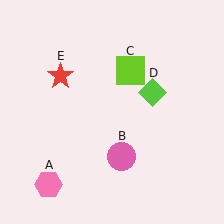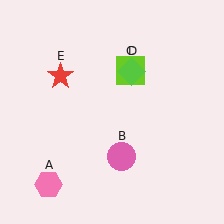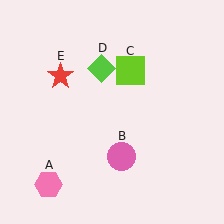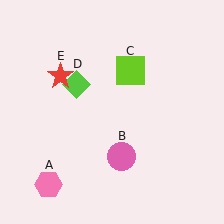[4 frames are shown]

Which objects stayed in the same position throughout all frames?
Pink hexagon (object A) and pink circle (object B) and lime square (object C) and red star (object E) remained stationary.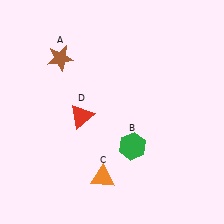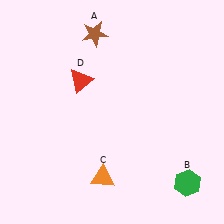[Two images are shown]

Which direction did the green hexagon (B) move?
The green hexagon (B) moved right.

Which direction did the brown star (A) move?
The brown star (A) moved right.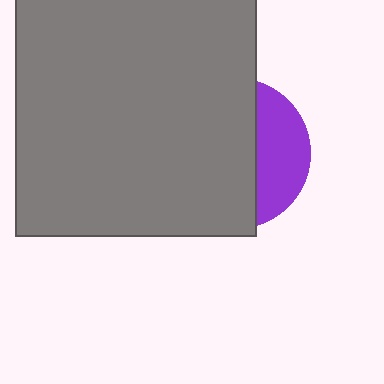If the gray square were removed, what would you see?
You would see the complete purple circle.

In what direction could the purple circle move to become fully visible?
The purple circle could move right. That would shift it out from behind the gray square entirely.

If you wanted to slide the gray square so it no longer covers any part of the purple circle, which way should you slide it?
Slide it left — that is the most direct way to separate the two shapes.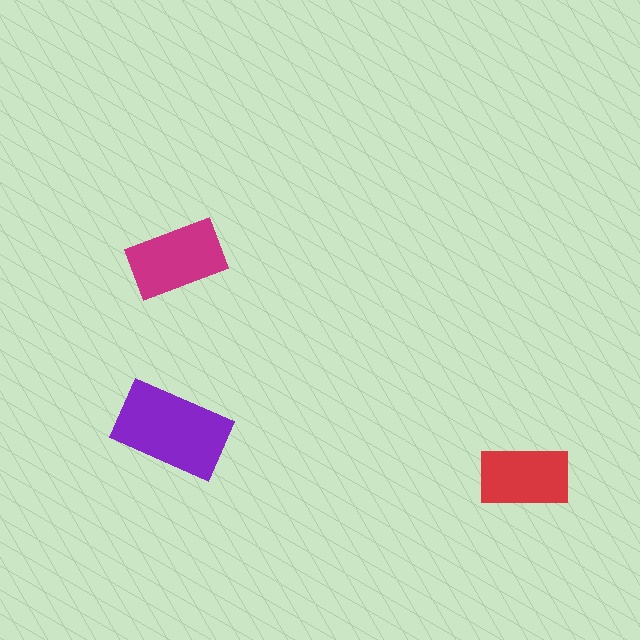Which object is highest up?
The magenta rectangle is topmost.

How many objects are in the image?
There are 3 objects in the image.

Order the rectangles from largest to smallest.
the purple one, the magenta one, the red one.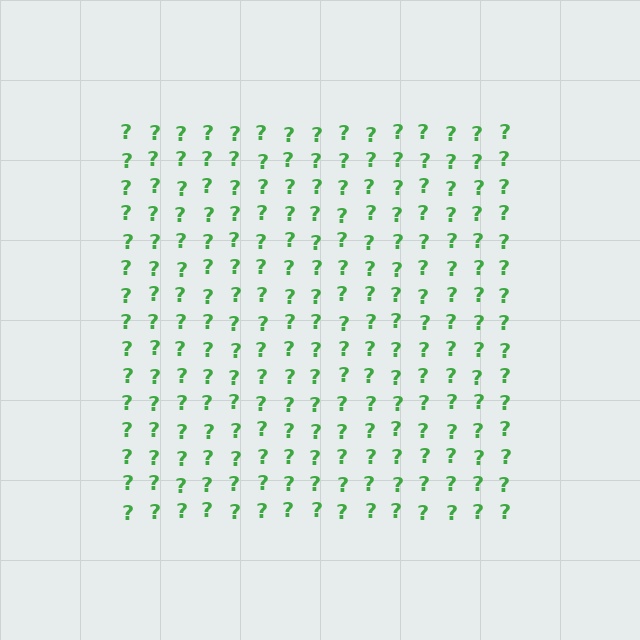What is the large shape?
The large shape is a square.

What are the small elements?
The small elements are question marks.